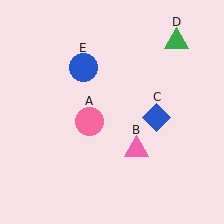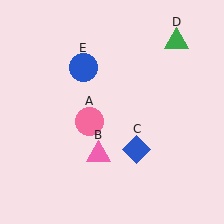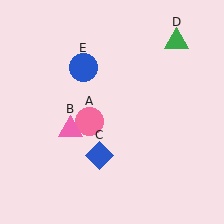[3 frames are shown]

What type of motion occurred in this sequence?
The pink triangle (object B), blue diamond (object C) rotated clockwise around the center of the scene.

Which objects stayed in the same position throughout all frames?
Pink circle (object A) and green triangle (object D) and blue circle (object E) remained stationary.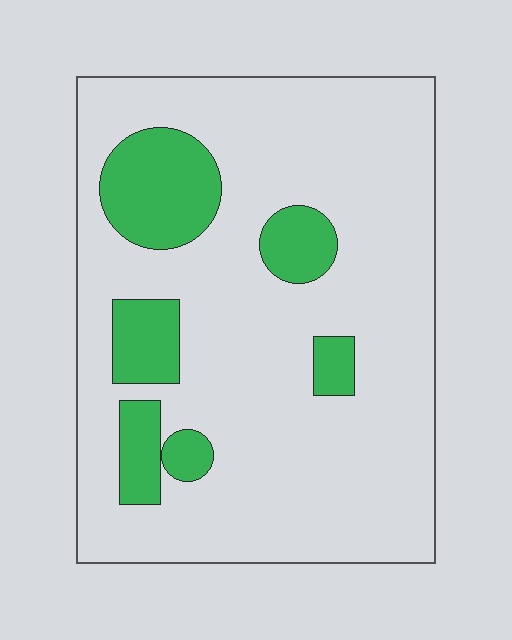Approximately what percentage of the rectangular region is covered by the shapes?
Approximately 20%.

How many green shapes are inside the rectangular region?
6.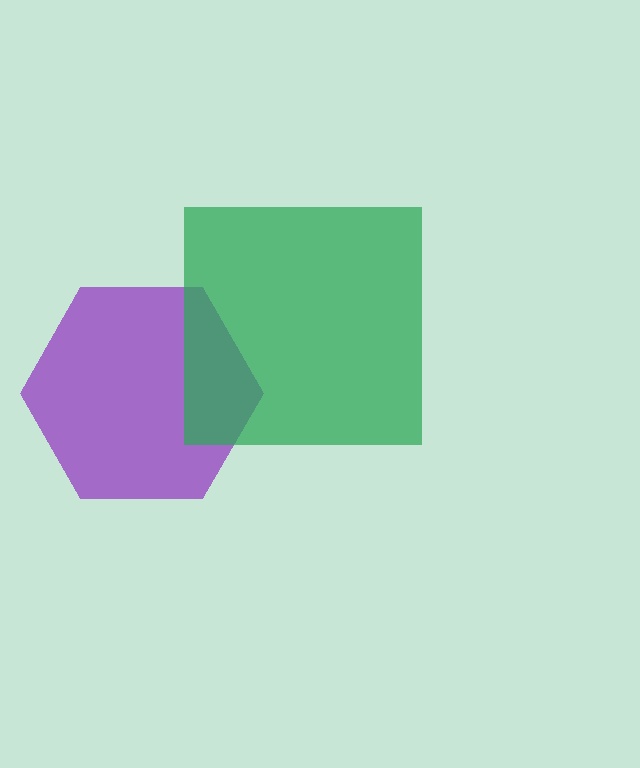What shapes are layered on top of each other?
The layered shapes are: a purple hexagon, a green square.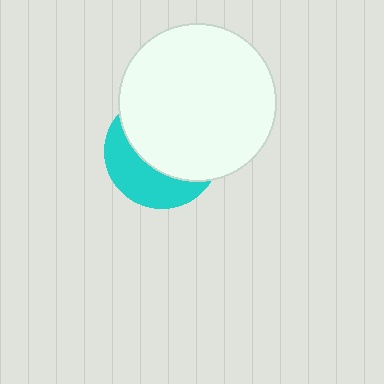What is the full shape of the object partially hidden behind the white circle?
The partially hidden object is a cyan circle.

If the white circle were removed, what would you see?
You would see the complete cyan circle.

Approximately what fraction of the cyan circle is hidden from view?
Roughly 62% of the cyan circle is hidden behind the white circle.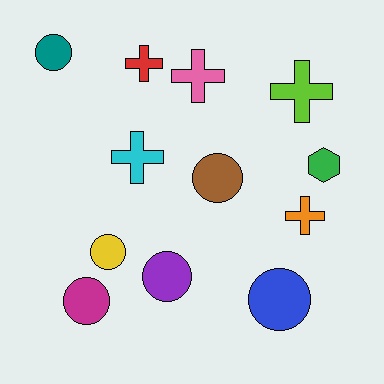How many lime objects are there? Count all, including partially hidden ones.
There is 1 lime object.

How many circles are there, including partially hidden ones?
There are 6 circles.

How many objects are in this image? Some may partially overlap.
There are 12 objects.